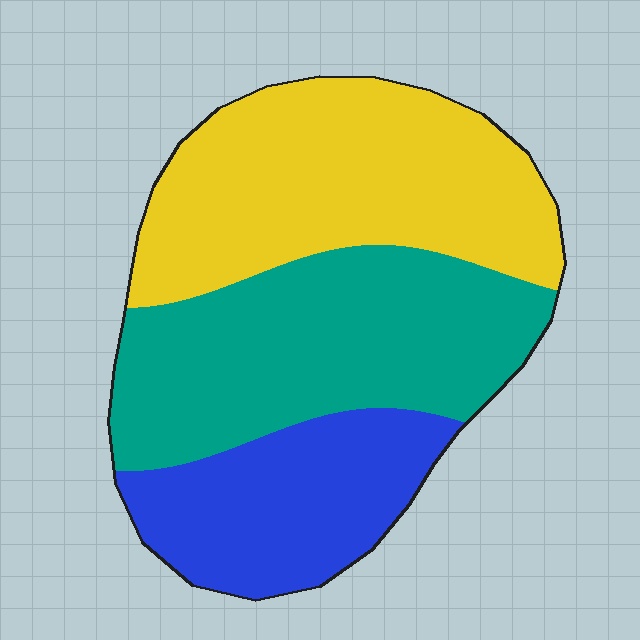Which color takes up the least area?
Blue, at roughly 25%.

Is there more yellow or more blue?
Yellow.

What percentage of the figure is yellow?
Yellow takes up about three eighths (3/8) of the figure.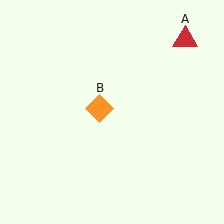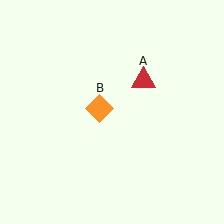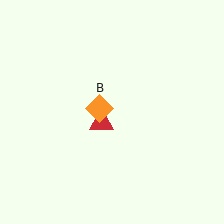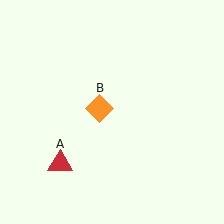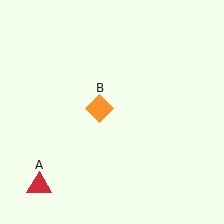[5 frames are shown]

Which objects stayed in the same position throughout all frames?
Orange diamond (object B) remained stationary.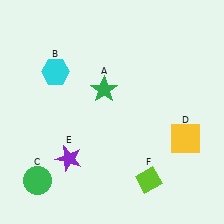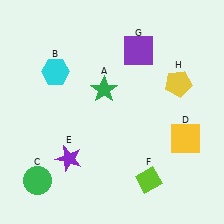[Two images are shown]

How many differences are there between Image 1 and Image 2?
There are 2 differences between the two images.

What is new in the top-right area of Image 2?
A purple square (G) was added in the top-right area of Image 2.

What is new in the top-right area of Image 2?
A yellow pentagon (H) was added in the top-right area of Image 2.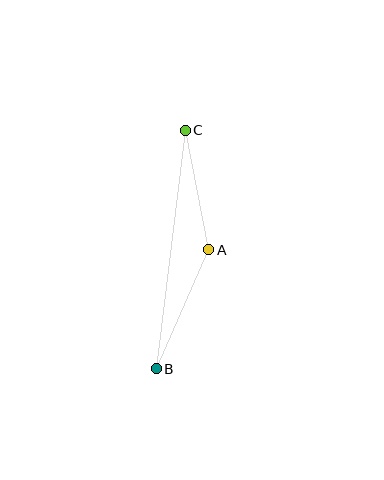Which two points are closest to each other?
Points A and C are closest to each other.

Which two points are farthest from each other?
Points B and C are farthest from each other.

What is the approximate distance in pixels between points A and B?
The distance between A and B is approximately 130 pixels.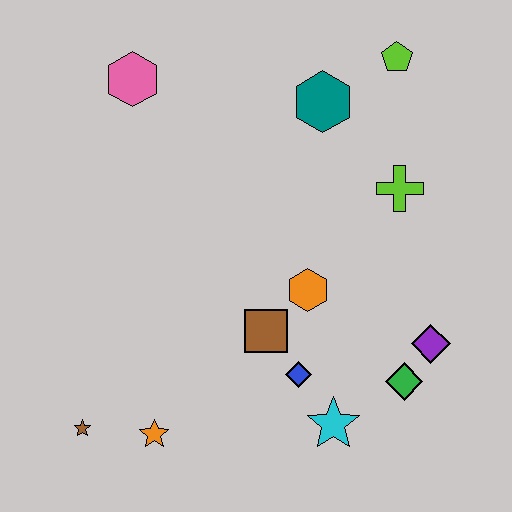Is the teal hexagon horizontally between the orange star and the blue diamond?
No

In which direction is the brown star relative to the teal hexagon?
The brown star is below the teal hexagon.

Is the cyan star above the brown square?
No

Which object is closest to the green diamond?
The purple diamond is closest to the green diamond.